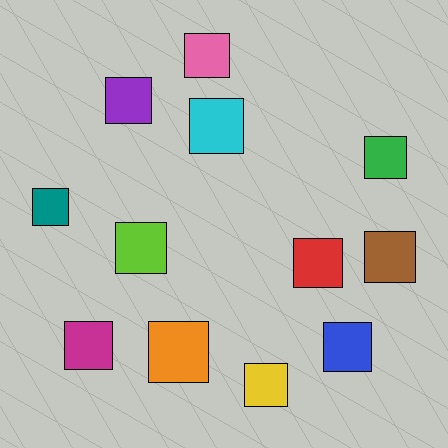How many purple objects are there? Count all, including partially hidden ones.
There is 1 purple object.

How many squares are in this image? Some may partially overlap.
There are 12 squares.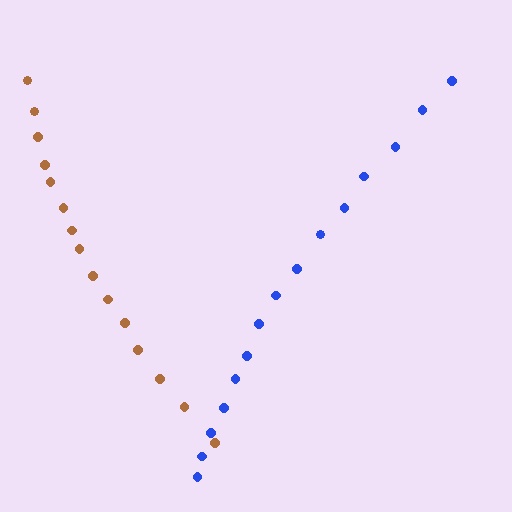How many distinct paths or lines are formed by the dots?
There are 2 distinct paths.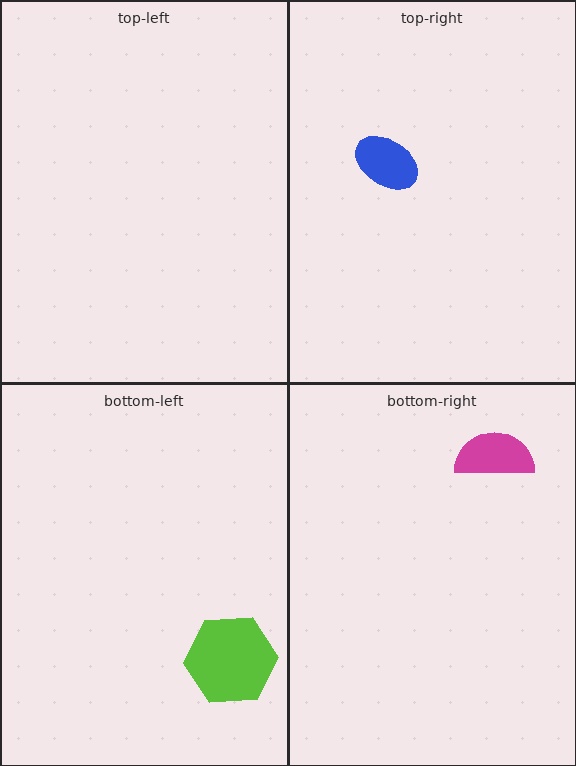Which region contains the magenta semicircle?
The bottom-right region.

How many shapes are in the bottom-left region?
1.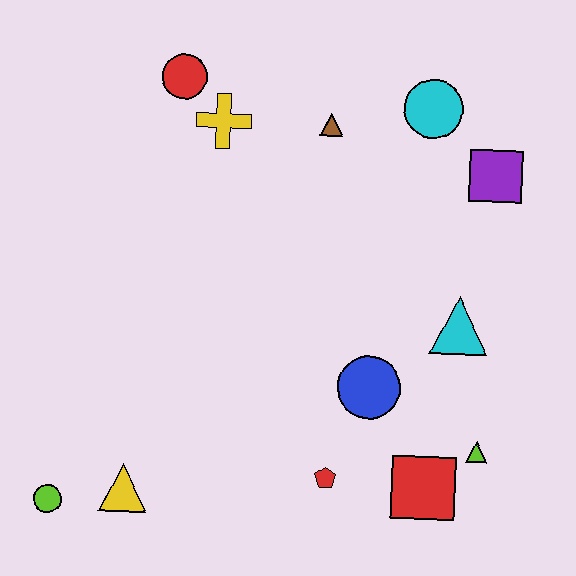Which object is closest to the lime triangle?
The red square is closest to the lime triangle.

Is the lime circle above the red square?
No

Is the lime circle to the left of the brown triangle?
Yes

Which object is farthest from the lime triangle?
The red circle is farthest from the lime triangle.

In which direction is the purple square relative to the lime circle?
The purple square is to the right of the lime circle.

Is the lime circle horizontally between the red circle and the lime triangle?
No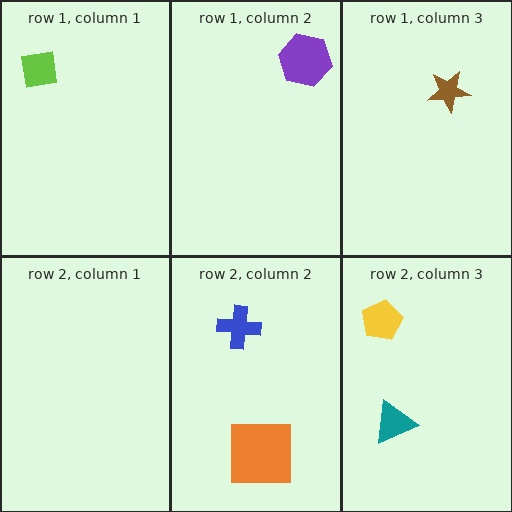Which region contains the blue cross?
The row 2, column 2 region.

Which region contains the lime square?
The row 1, column 1 region.